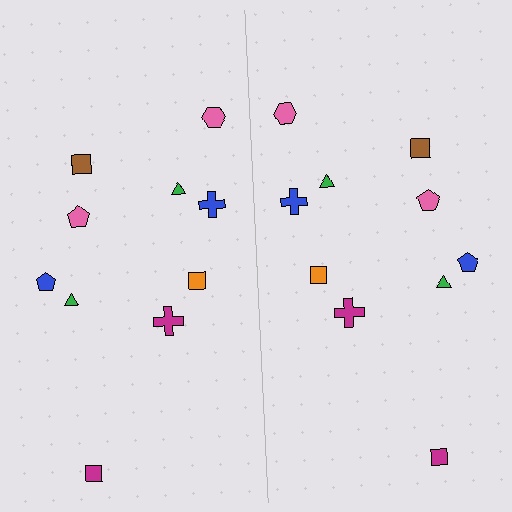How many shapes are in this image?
There are 20 shapes in this image.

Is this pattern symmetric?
Yes, this pattern has bilateral (reflection) symmetry.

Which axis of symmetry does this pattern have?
The pattern has a vertical axis of symmetry running through the center of the image.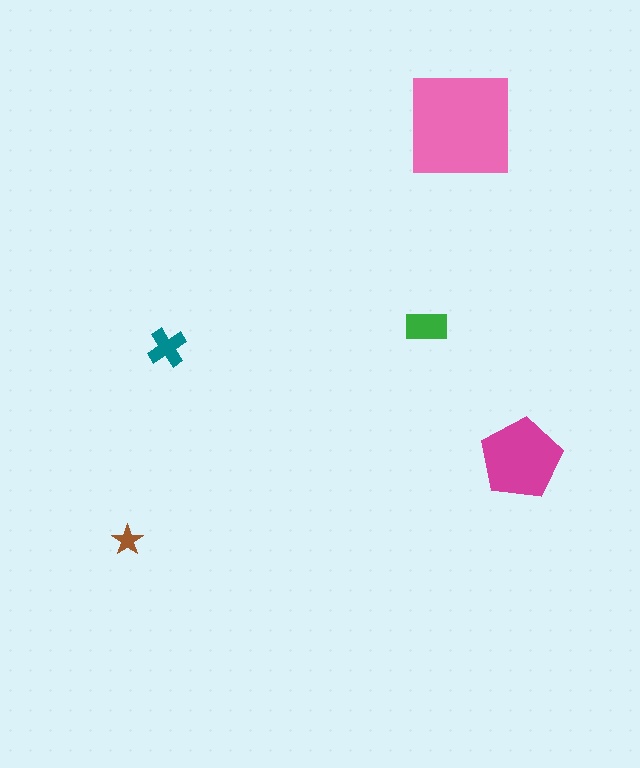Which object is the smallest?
The brown star.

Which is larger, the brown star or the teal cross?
The teal cross.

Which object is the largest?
The pink square.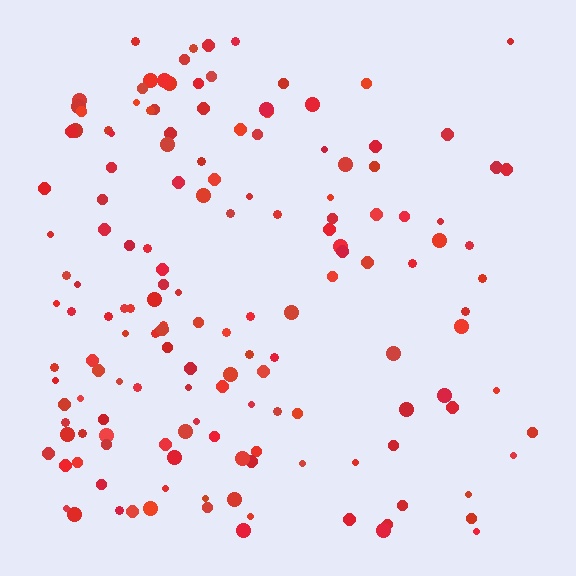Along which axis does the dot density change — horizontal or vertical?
Horizontal.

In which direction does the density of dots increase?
From right to left, with the left side densest.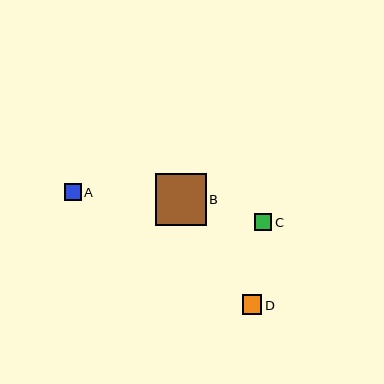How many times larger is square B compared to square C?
Square B is approximately 3.0 times the size of square C.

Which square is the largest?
Square B is the largest with a size of approximately 51 pixels.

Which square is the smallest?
Square A is the smallest with a size of approximately 16 pixels.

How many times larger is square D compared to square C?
Square D is approximately 1.1 times the size of square C.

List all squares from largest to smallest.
From largest to smallest: B, D, C, A.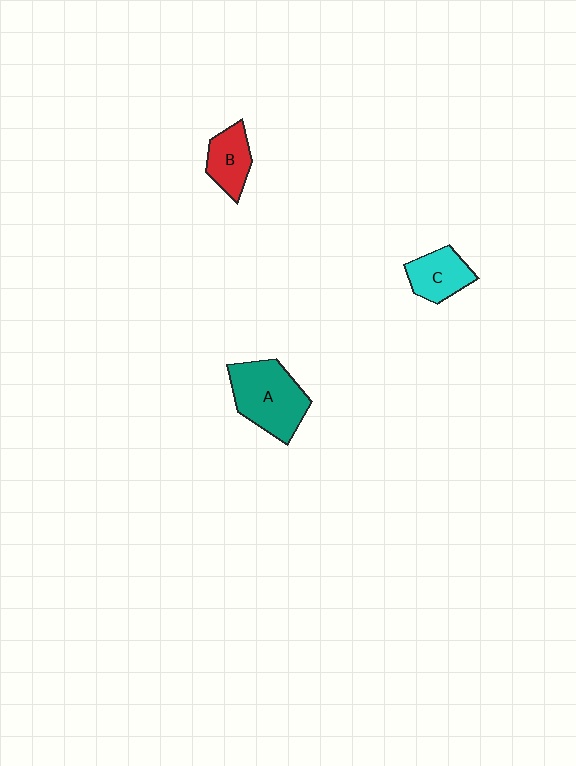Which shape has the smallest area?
Shape B (red).